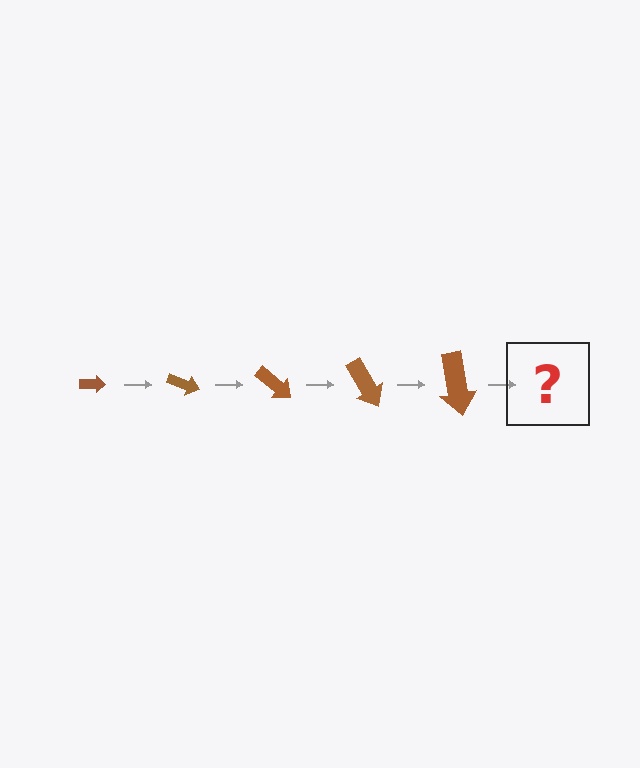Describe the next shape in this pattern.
It should be an arrow, larger than the previous one and rotated 100 degrees from the start.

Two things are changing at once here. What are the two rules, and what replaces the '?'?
The two rules are that the arrow grows larger each step and it rotates 20 degrees each step. The '?' should be an arrow, larger than the previous one and rotated 100 degrees from the start.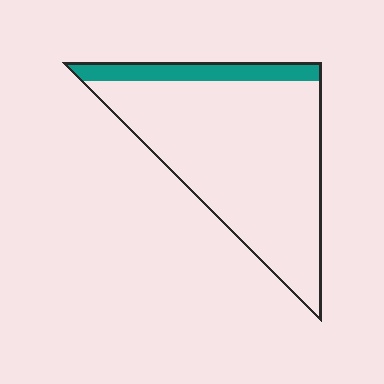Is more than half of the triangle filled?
No.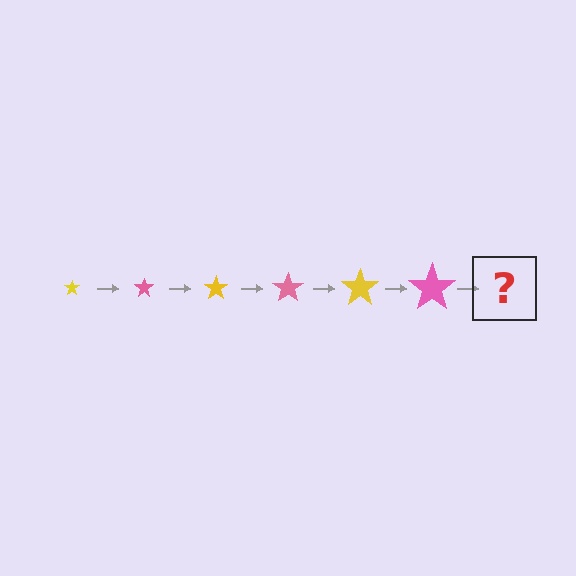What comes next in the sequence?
The next element should be a yellow star, larger than the previous one.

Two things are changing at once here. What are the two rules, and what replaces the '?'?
The two rules are that the star grows larger each step and the color cycles through yellow and pink. The '?' should be a yellow star, larger than the previous one.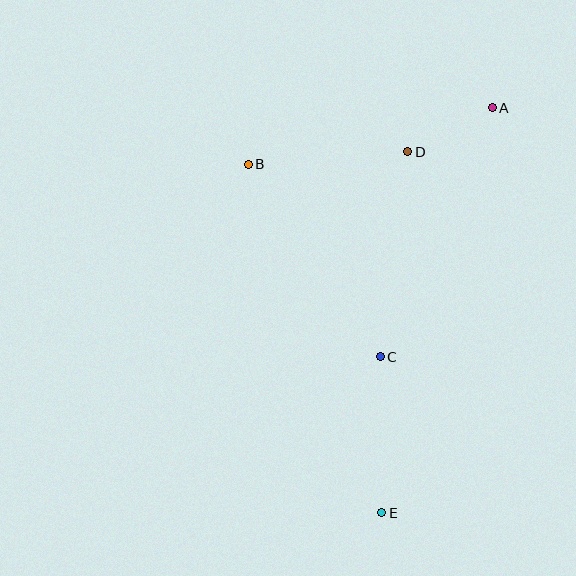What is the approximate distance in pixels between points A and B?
The distance between A and B is approximately 251 pixels.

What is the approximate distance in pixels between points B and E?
The distance between B and E is approximately 373 pixels.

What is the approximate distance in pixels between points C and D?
The distance between C and D is approximately 207 pixels.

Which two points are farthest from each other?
Points A and E are farthest from each other.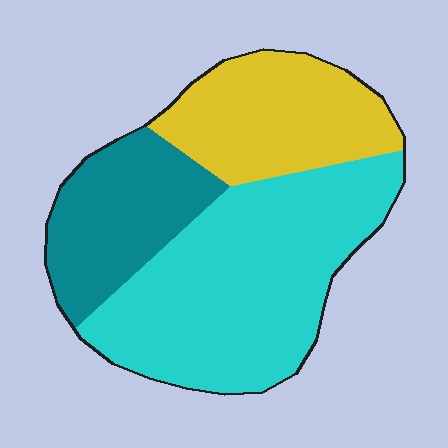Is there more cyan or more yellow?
Cyan.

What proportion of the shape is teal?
Teal takes up less than a quarter of the shape.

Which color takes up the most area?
Cyan, at roughly 50%.